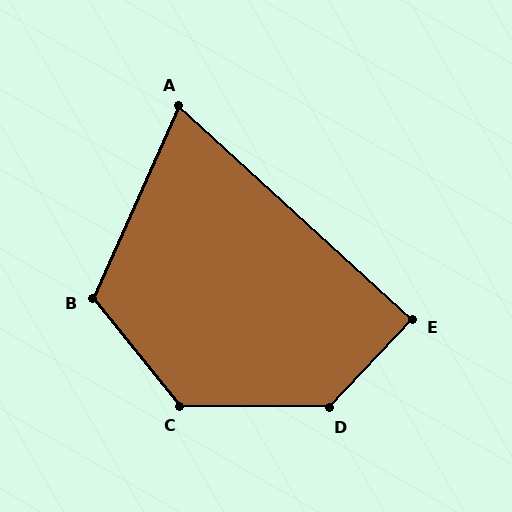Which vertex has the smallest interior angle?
A, at approximately 72 degrees.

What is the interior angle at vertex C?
Approximately 129 degrees (obtuse).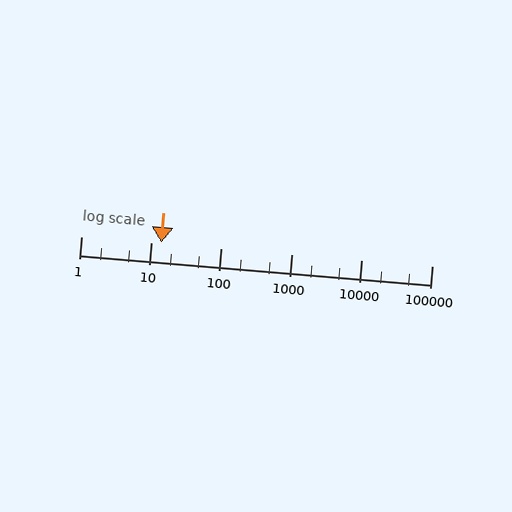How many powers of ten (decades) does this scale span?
The scale spans 5 decades, from 1 to 100000.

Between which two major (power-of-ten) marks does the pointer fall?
The pointer is between 10 and 100.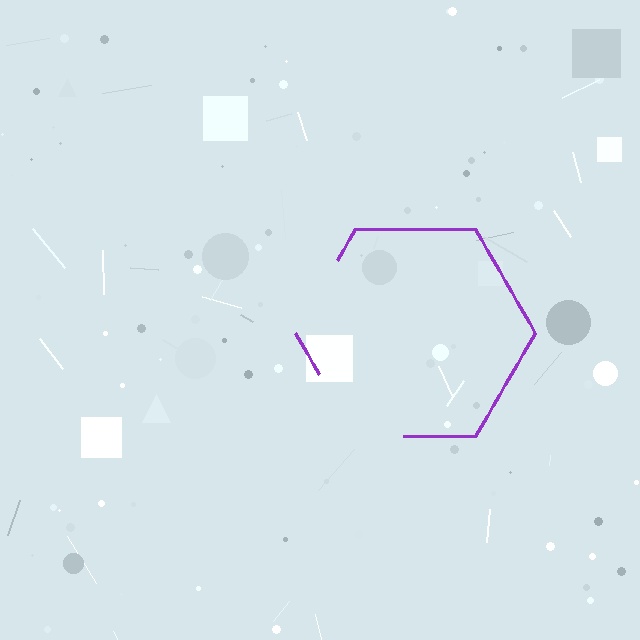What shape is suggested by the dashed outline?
The dashed outline suggests a hexagon.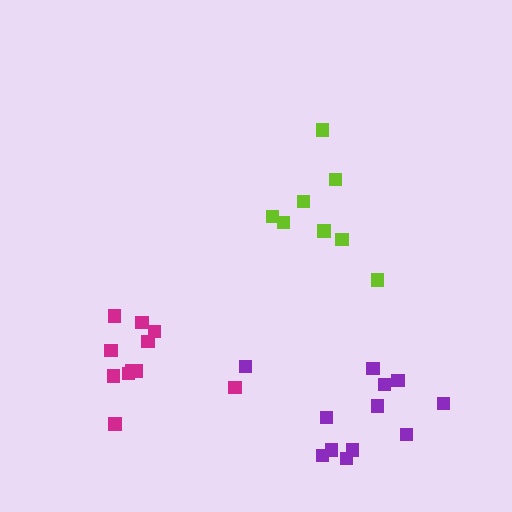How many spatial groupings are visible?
There are 3 spatial groupings.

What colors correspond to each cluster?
The clusters are colored: lime, purple, magenta.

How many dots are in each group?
Group 1: 8 dots, Group 2: 12 dots, Group 3: 11 dots (31 total).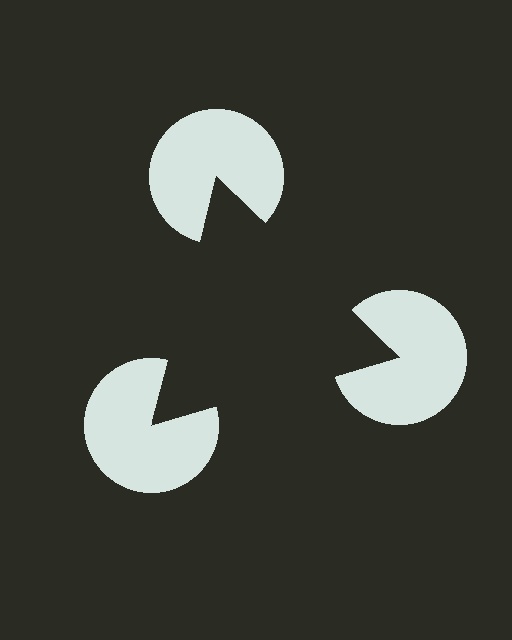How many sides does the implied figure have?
3 sides.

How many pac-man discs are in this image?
There are 3 — one at each vertex of the illusory triangle.